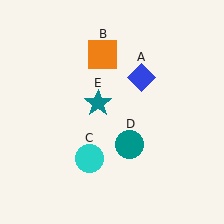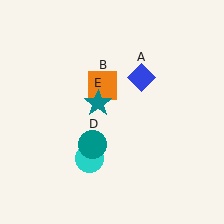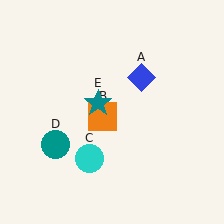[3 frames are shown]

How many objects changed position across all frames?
2 objects changed position: orange square (object B), teal circle (object D).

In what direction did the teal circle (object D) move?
The teal circle (object D) moved left.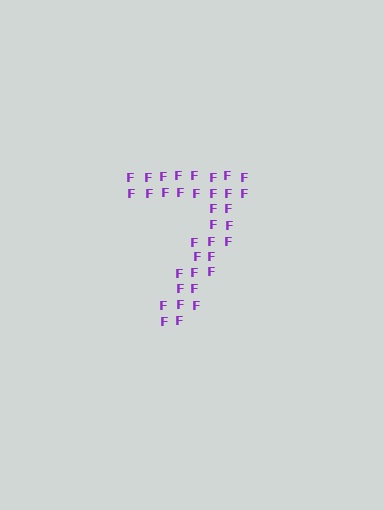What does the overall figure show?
The overall figure shows the digit 7.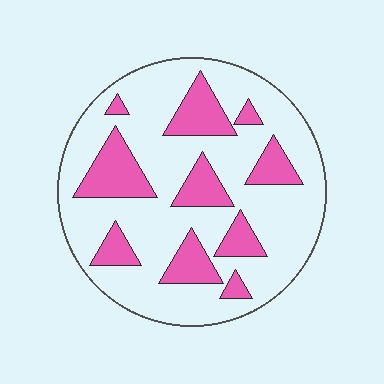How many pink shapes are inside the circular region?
10.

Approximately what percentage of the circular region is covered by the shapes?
Approximately 25%.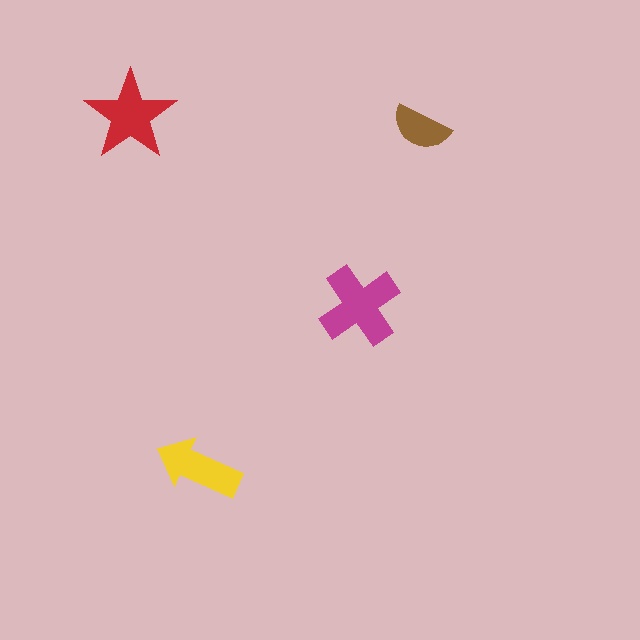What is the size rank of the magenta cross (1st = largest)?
1st.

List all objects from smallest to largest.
The brown semicircle, the yellow arrow, the red star, the magenta cross.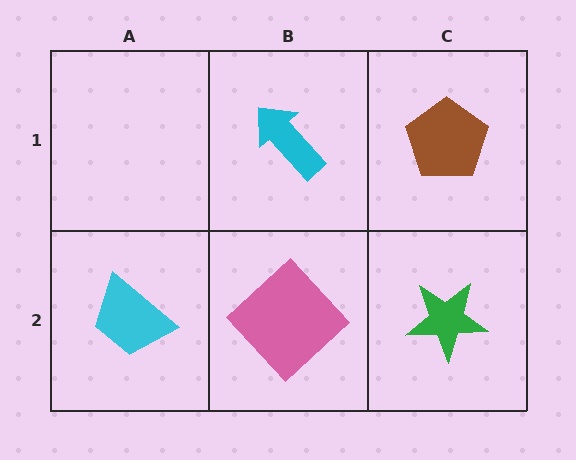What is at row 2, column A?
A cyan trapezoid.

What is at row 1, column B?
A cyan arrow.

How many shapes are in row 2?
3 shapes.